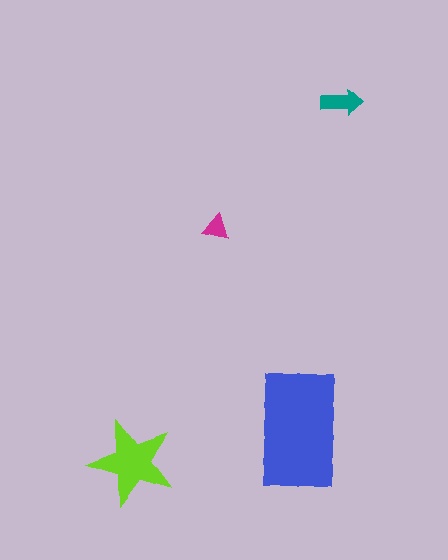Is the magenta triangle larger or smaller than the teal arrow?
Smaller.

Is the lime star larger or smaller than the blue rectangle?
Smaller.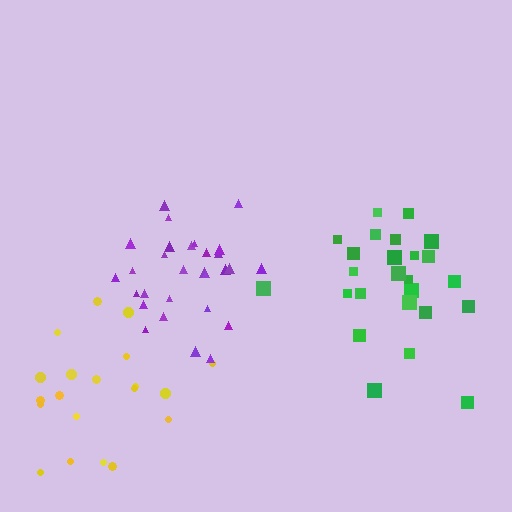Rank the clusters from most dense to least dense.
purple, green, yellow.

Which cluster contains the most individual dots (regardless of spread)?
Purple (29).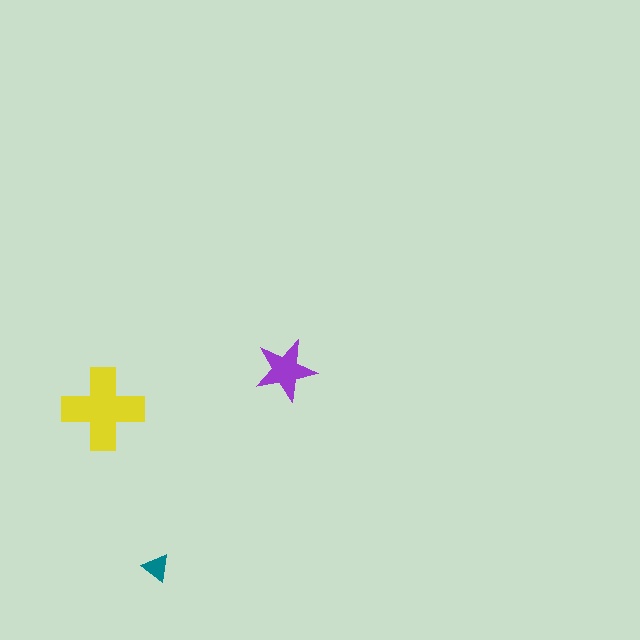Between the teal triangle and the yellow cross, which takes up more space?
The yellow cross.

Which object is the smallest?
The teal triangle.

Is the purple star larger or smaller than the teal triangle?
Larger.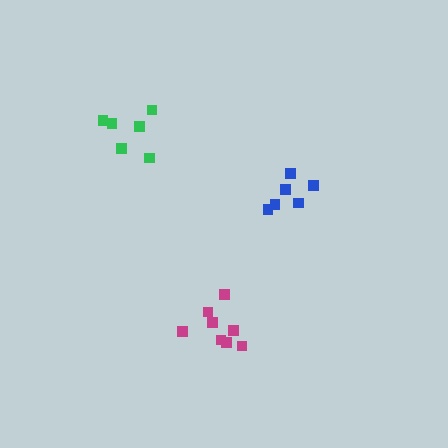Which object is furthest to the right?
The blue cluster is rightmost.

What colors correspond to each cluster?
The clusters are colored: green, magenta, blue.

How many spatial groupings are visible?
There are 3 spatial groupings.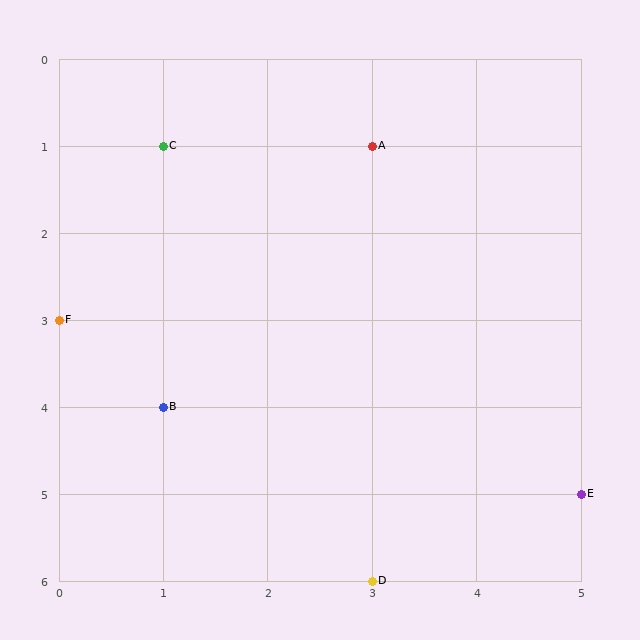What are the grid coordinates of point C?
Point C is at grid coordinates (1, 1).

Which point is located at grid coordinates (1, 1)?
Point C is at (1, 1).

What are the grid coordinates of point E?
Point E is at grid coordinates (5, 5).